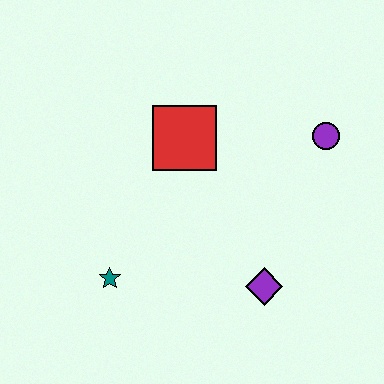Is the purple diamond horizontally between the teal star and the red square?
No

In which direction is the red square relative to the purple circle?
The red square is to the left of the purple circle.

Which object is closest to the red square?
The purple circle is closest to the red square.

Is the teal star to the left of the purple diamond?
Yes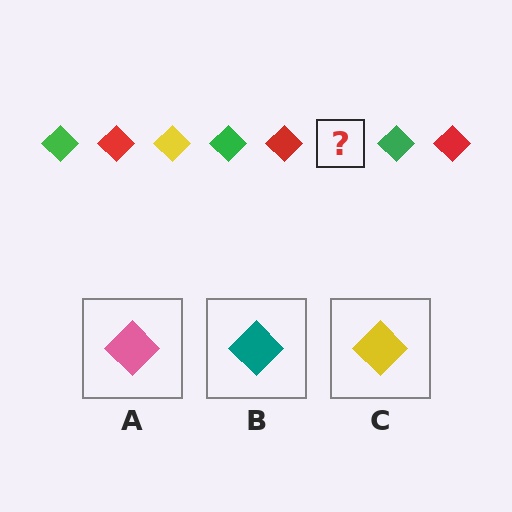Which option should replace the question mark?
Option C.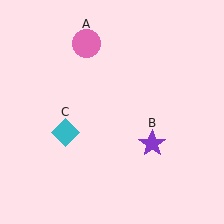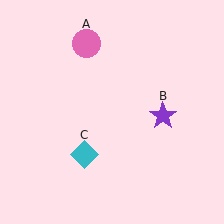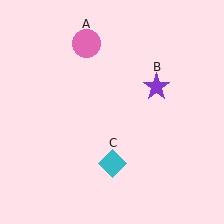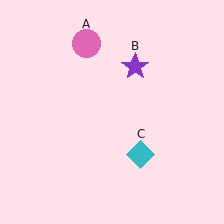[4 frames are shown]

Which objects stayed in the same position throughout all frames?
Pink circle (object A) remained stationary.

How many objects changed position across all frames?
2 objects changed position: purple star (object B), cyan diamond (object C).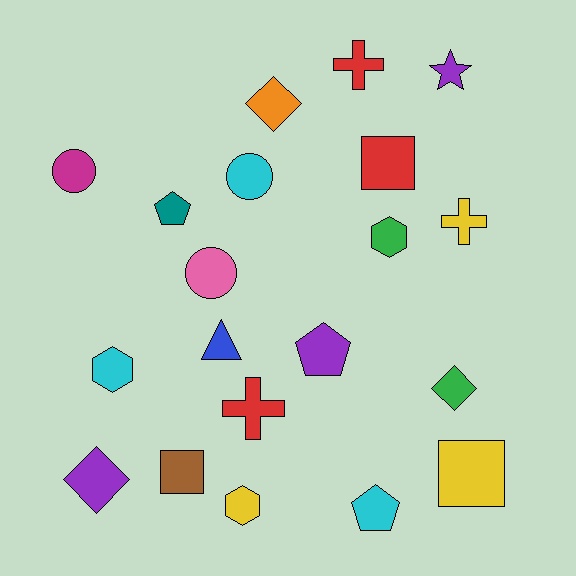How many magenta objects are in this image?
There is 1 magenta object.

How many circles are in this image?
There are 3 circles.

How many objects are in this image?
There are 20 objects.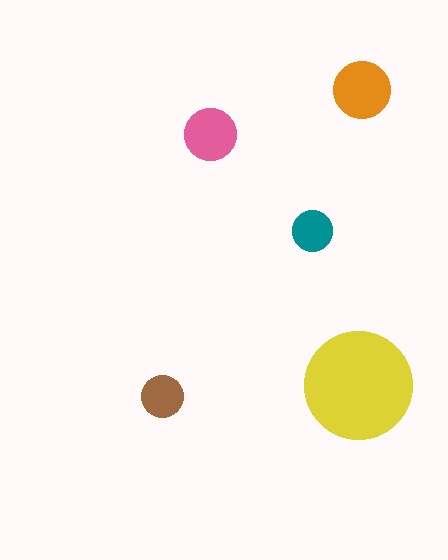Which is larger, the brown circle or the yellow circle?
The yellow one.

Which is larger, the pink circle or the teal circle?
The pink one.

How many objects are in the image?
There are 5 objects in the image.